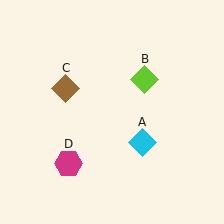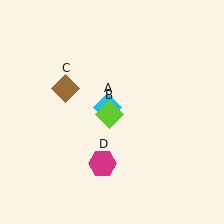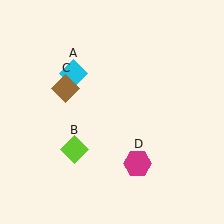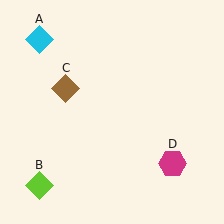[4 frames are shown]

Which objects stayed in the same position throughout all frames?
Brown diamond (object C) remained stationary.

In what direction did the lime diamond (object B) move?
The lime diamond (object B) moved down and to the left.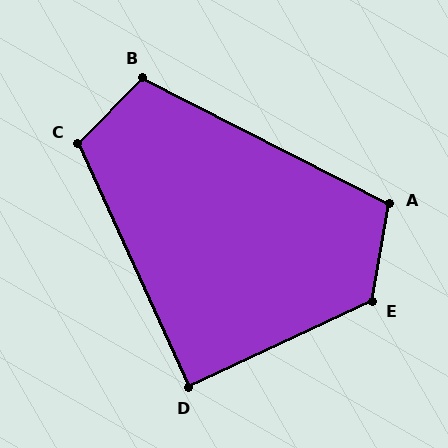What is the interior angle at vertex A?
Approximately 107 degrees (obtuse).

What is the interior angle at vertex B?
Approximately 108 degrees (obtuse).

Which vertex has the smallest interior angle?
D, at approximately 89 degrees.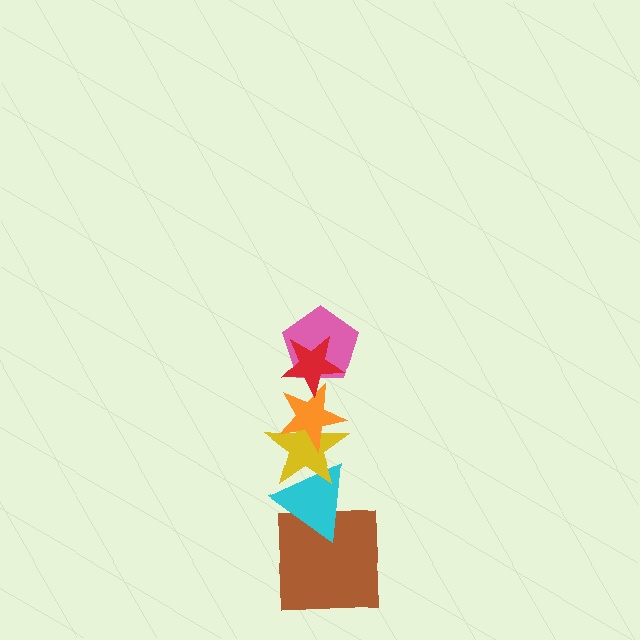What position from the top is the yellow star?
The yellow star is 4th from the top.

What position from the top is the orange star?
The orange star is 3rd from the top.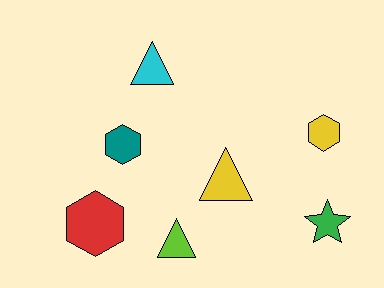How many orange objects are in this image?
There are no orange objects.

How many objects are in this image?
There are 7 objects.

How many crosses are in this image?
There are no crosses.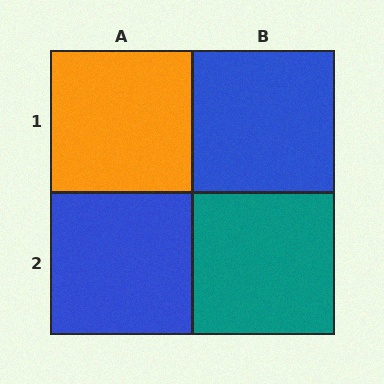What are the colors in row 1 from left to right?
Orange, blue.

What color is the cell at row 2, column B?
Teal.